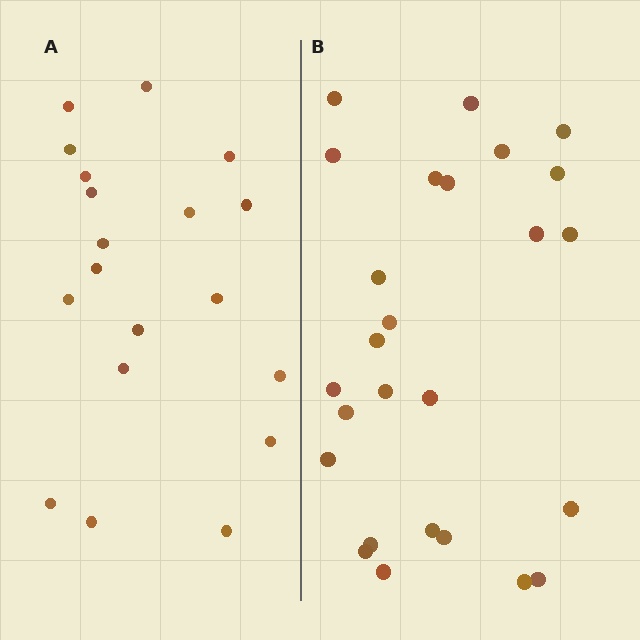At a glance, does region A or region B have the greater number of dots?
Region B (the right region) has more dots.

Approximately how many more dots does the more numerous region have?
Region B has roughly 8 or so more dots than region A.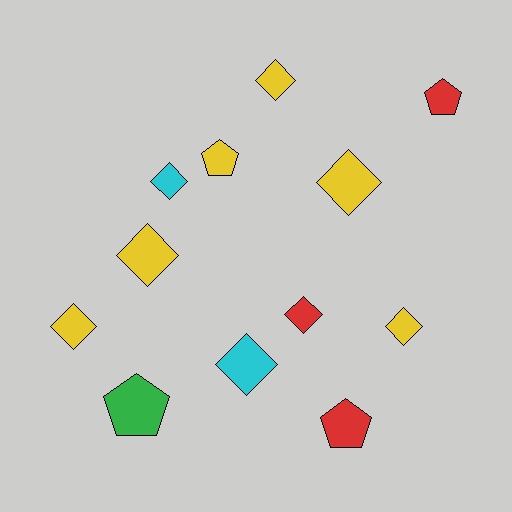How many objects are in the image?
There are 12 objects.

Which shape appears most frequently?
Diamond, with 8 objects.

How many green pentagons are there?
There is 1 green pentagon.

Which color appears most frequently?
Yellow, with 6 objects.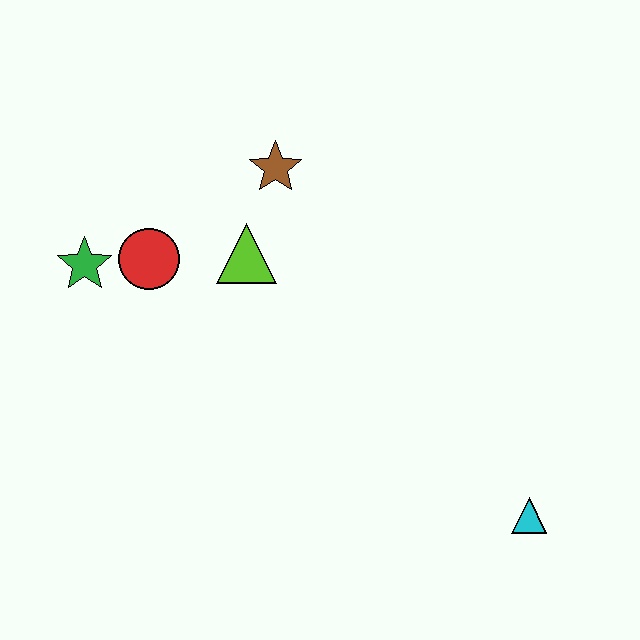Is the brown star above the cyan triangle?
Yes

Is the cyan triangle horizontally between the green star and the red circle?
No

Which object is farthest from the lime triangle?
The cyan triangle is farthest from the lime triangle.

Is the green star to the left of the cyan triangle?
Yes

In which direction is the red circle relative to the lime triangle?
The red circle is to the left of the lime triangle.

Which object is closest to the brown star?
The lime triangle is closest to the brown star.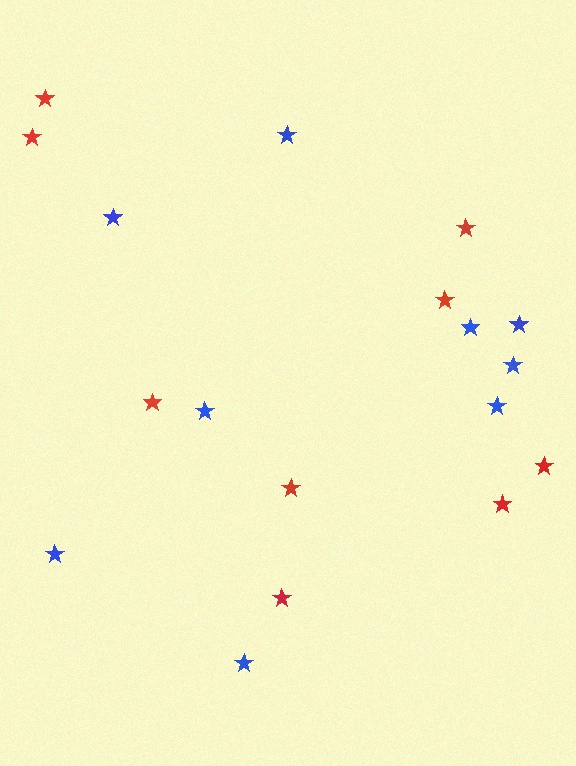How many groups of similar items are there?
There are 2 groups: one group of red stars (9) and one group of blue stars (9).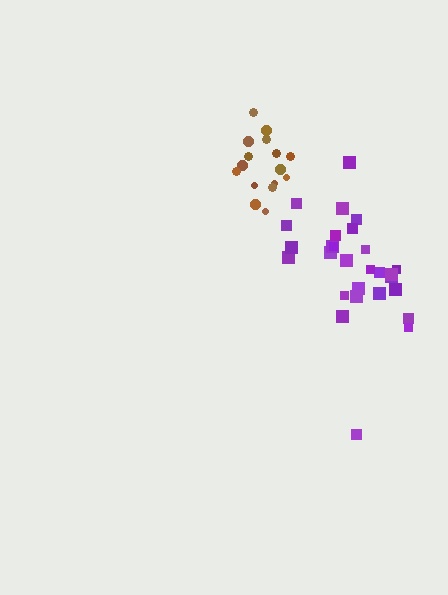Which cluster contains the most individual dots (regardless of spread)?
Purple (28).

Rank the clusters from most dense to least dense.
brown, purple.